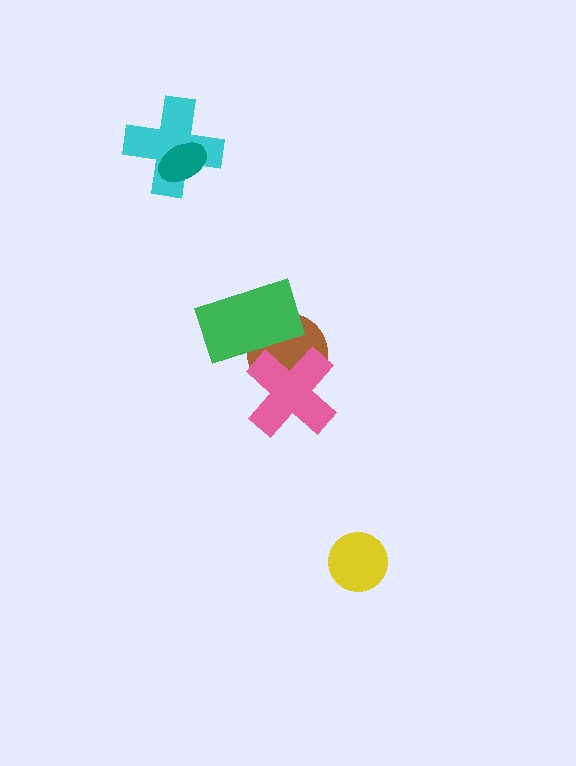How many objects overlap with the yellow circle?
0 objects overlap with the yellow circle.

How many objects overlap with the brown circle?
2 objects overlap with the brown circle.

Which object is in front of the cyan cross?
The teal ellipse is in front of the cyan cross.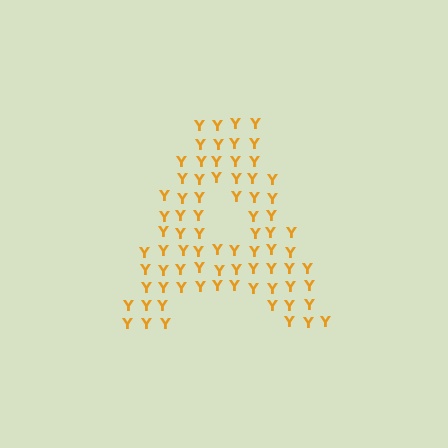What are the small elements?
The small elements are letter Y's.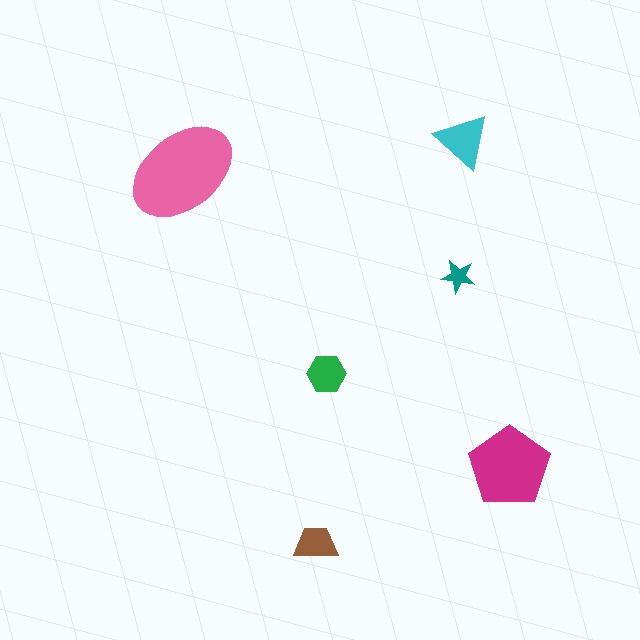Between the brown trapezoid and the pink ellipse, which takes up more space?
The pink ellipse.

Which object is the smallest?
The teal star.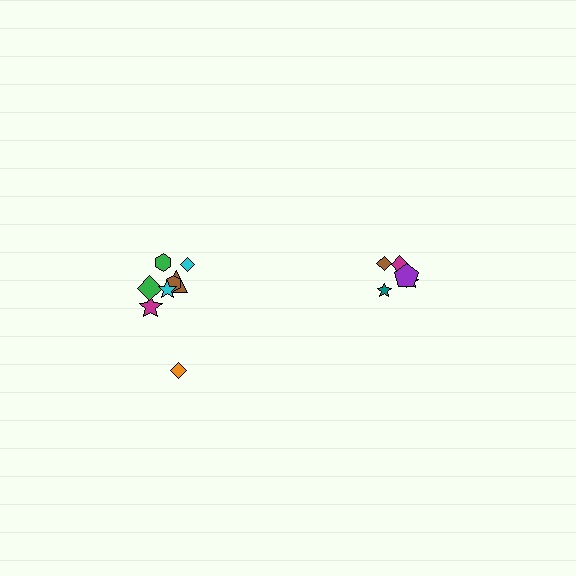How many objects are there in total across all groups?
There are 13 objects.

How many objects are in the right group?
There are 5 objects.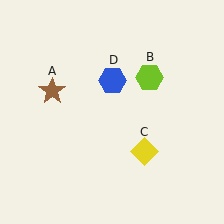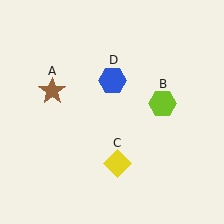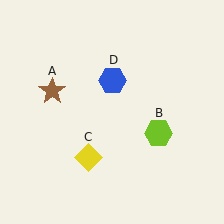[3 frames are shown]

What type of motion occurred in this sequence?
The lime hexagon (object B), yellow diamond (object C) rotated clockwise around the center of the scene.